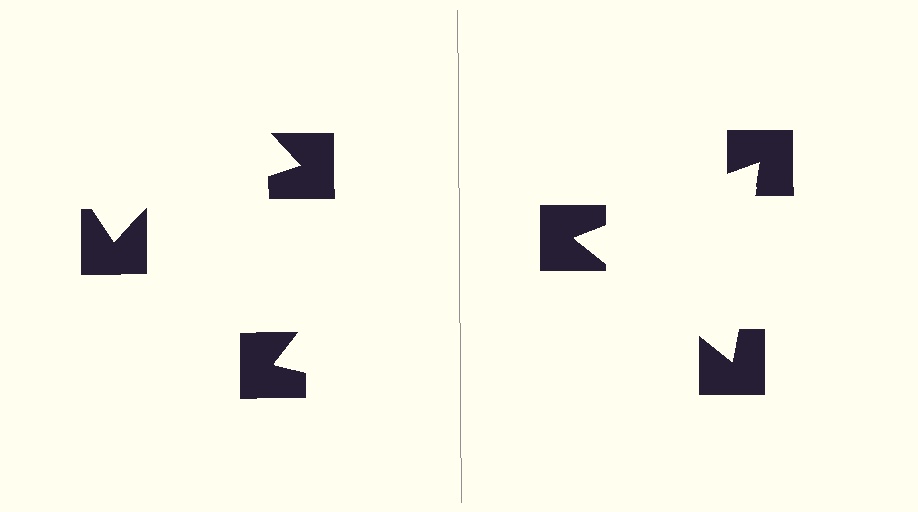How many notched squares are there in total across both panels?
6 — 3 on each side.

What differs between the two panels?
The notched squares are positioned identically on both sides; only the wedge orientations differ. On the right they align to a triangle; on the left they are misaligned.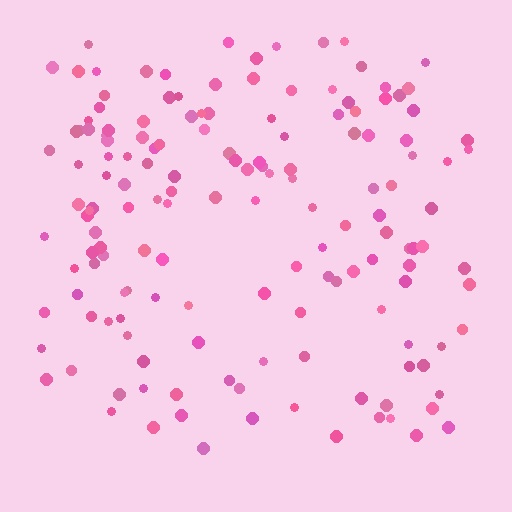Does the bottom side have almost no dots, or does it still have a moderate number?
Still a moderate number, just noticeably fewer than the top.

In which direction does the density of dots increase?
From bottom to top, with the top side densest.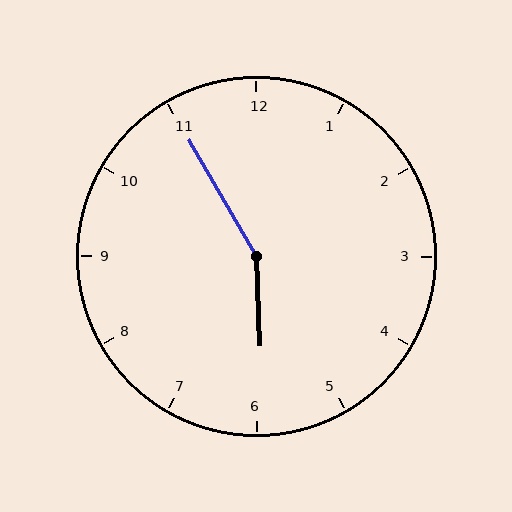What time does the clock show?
5:55.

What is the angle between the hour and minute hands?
Approximately 152 degrees.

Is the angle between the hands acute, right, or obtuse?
It is obtuse.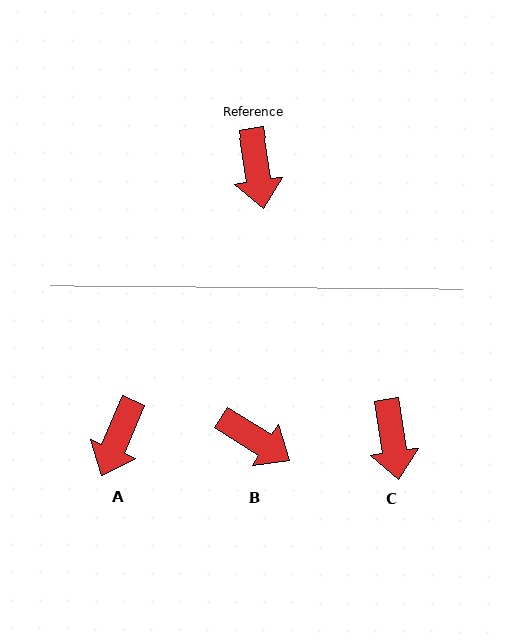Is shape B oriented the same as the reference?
No, it is off by about 49 degrees.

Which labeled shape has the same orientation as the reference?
C.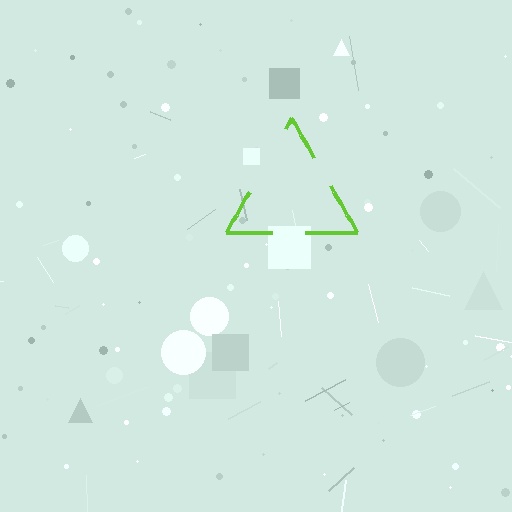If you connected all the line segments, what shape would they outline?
They would outline a triangle.